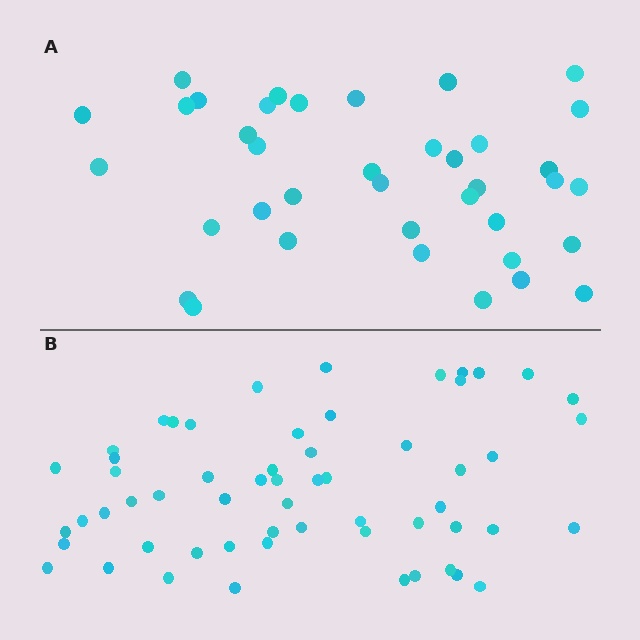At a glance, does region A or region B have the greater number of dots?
Region B (the bottom region) has more dots.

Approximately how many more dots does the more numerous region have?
Region B has approximately 20 more dots than region A.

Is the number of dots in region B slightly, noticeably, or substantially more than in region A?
Region B has substantially more. The ratio is roughly 1.5 to 1.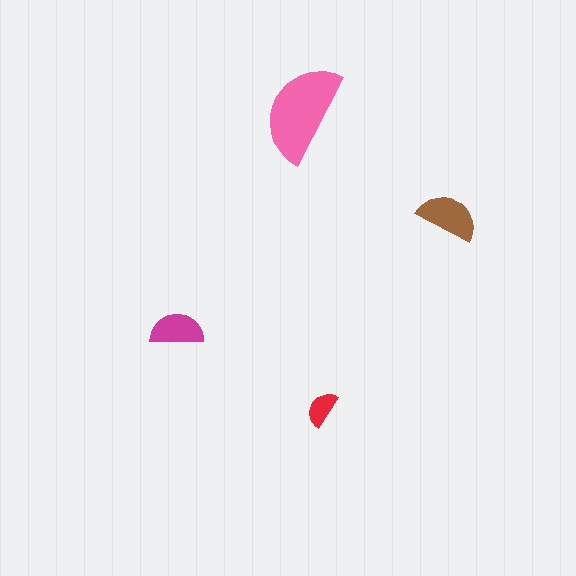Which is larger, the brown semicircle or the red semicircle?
The brown one.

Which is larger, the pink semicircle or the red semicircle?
The pink one.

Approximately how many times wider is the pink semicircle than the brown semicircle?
About 1.5 times wider.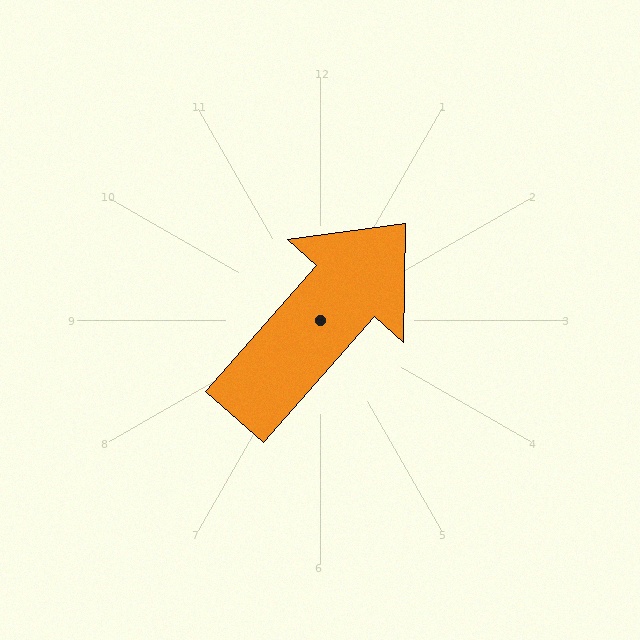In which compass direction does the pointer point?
Northeast.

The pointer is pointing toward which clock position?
Roughly 1 o'clock.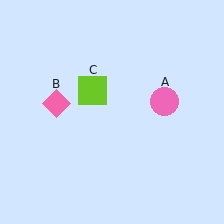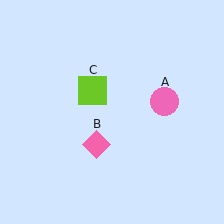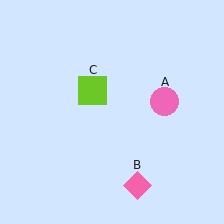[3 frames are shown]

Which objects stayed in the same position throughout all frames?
Pink circle (object A) and lime square (object C) remained stationary.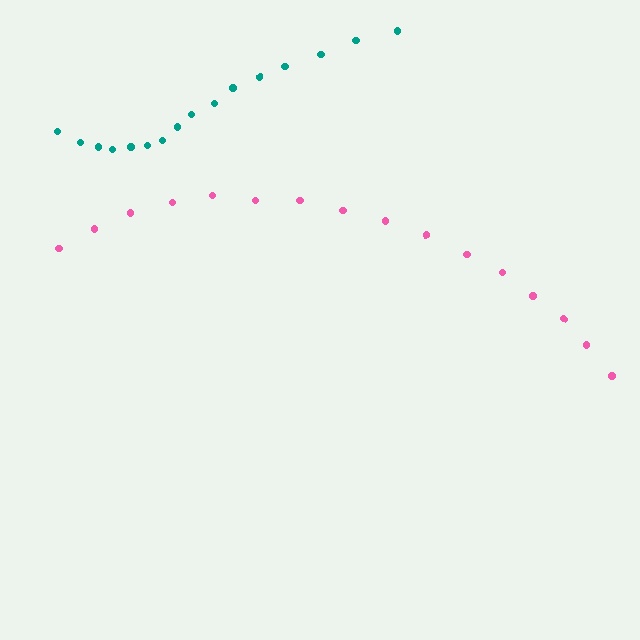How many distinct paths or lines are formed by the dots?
There are 2 distinct paths.